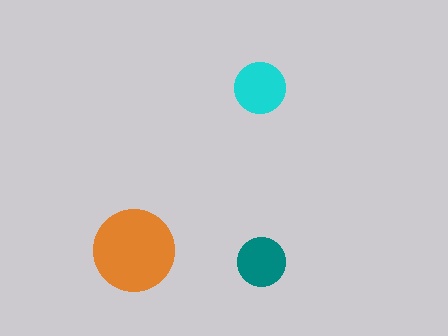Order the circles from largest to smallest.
the orange one, the cyan one, the teal one.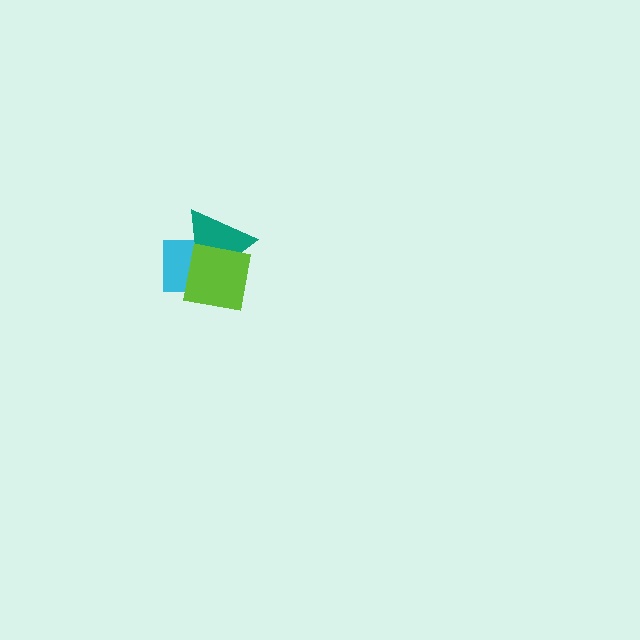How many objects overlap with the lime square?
2 objects overlap with the lime square.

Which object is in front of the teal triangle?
The lime square is in front of the teal triangle.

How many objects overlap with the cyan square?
2 objects overlap with the cyan square.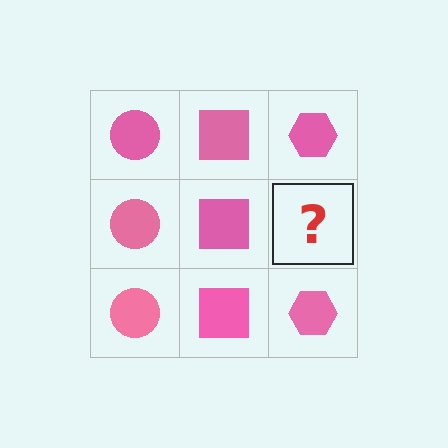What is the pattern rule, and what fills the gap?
The rule is that each column has a consistent shape. The gap should be filled with a pink hexagon.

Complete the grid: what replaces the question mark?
The question mark should be replaced with a pink hexagon.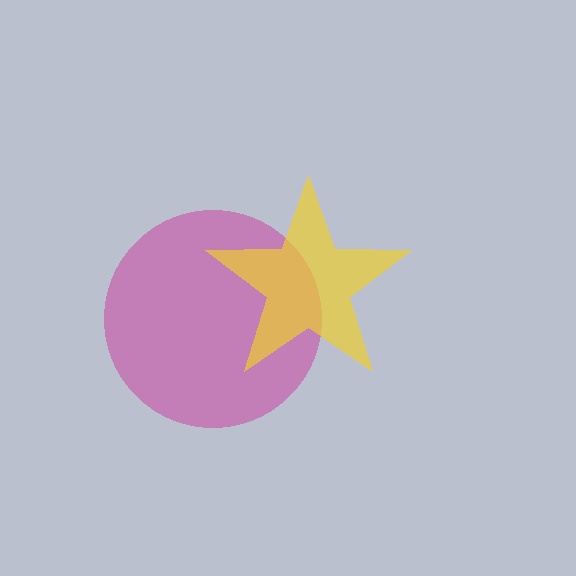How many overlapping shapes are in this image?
There are 2 overlapping shapes in the image.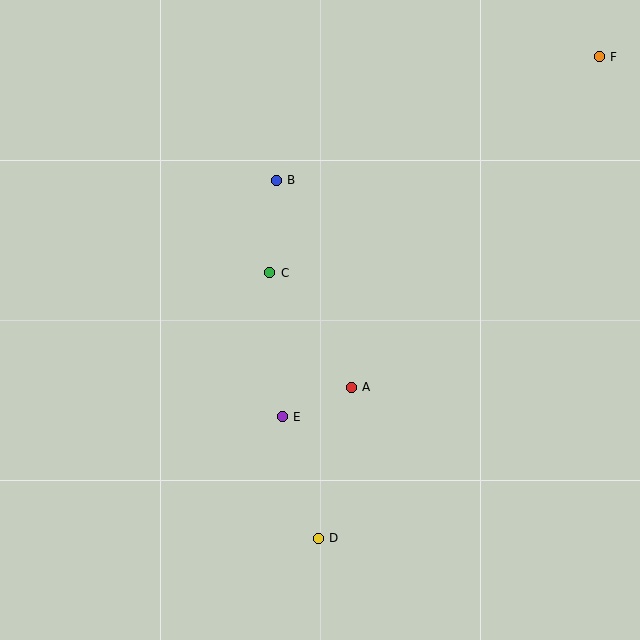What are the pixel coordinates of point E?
Point E is at (282, 417).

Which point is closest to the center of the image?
Point C at (270, 273) is closest to the center.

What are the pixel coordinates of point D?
Point D is at (318, 538).